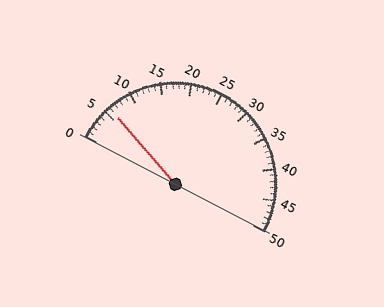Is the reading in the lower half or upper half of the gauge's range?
The reading is in the lower half of the range (0 to 50).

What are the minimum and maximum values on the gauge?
The gauge ranges from 0 to 50.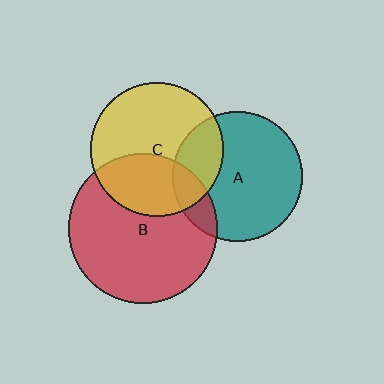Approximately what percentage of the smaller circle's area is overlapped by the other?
Approximately 25%.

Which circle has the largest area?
Circle B (red).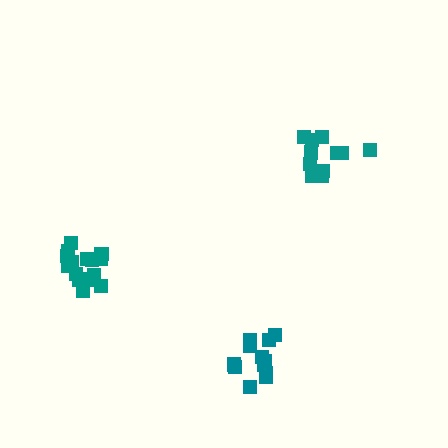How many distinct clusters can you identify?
There are 3 distinct clusters.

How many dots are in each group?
Group 1: 12 dots, Group 2: 11 dots, Group 3: 15 dots (38 total).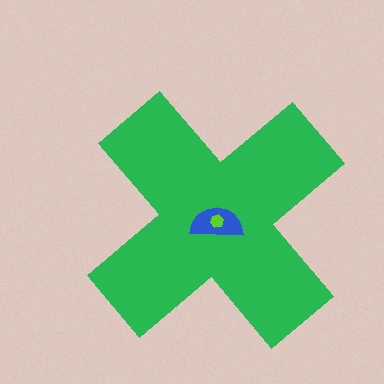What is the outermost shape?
The green cross.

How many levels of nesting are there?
3.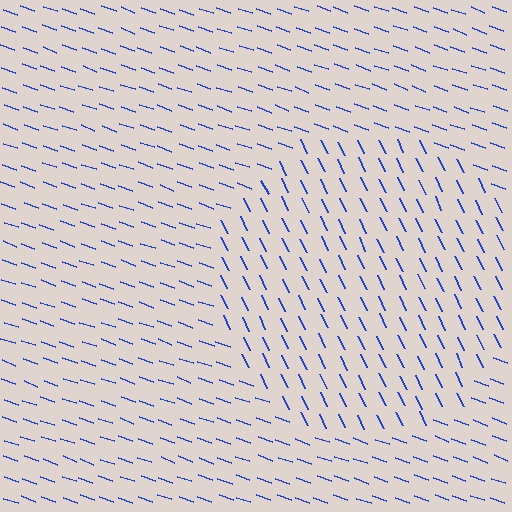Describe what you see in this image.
The image is filled with small blue line segments. A circle region in the image has lines oriented differently from the surrounding lines, creating a visible texture boundary.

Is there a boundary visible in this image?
Yes, there is a texture boundary formed by a change in line orientation.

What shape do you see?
I see a circle.